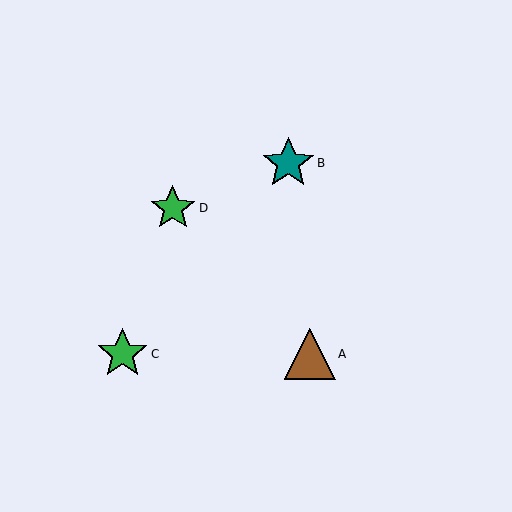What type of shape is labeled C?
Shape C is a green star.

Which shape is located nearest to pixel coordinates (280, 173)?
The teal star (labeled B) at (288, 163) is nearest to that location.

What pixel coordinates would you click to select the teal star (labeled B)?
Click at (288, 163) to select the teal star B.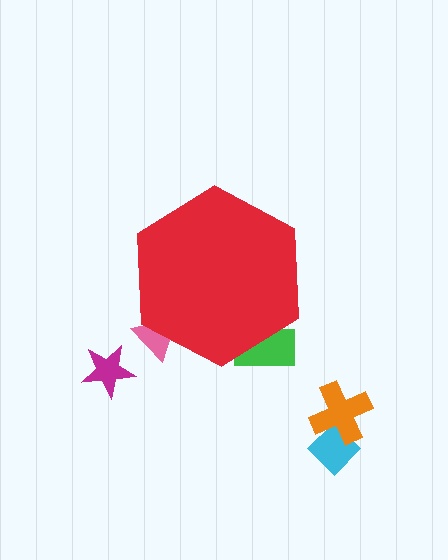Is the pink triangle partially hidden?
Yes, the pink triangle is partially hidden behind the red hexagon.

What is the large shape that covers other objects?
A red hexagon.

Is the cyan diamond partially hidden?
No, the cyan diamond is fully visible.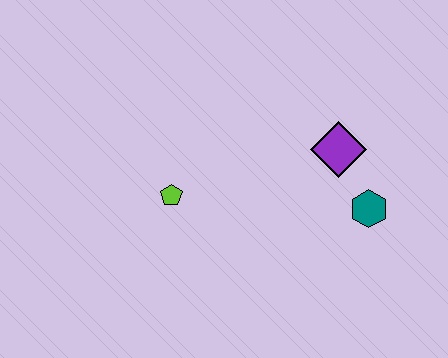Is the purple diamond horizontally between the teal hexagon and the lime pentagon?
Yes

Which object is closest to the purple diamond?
The teal hexagon is closest to the purple diamond.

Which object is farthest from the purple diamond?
The lime pentagon is farthest from the purple diamond.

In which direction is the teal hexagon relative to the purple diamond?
The teal hexagon is below the purple diamond.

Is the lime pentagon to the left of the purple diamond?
Yes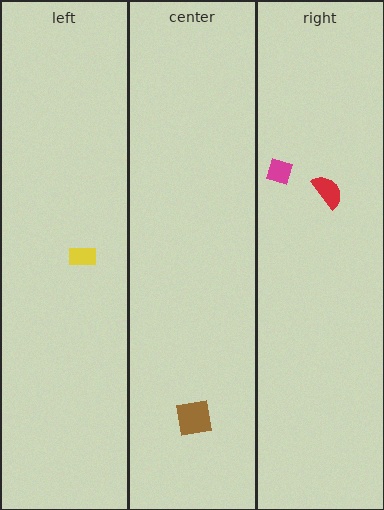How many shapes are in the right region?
2.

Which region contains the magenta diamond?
The right region.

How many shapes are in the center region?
1.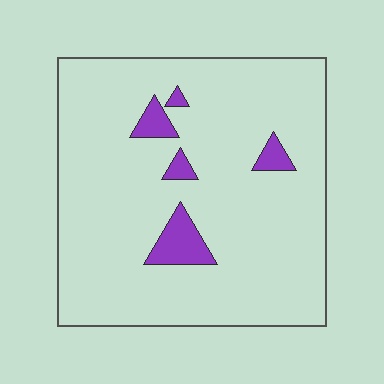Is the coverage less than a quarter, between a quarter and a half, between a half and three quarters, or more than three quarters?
Less than a quarter.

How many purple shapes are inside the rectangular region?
5.